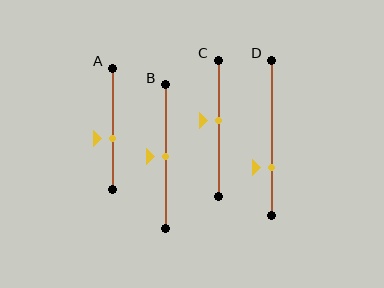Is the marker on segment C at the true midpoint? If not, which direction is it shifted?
No, the marker on segment C is shifted upward by about 5% of the segment length.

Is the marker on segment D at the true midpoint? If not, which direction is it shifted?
No, the marker on segment D is shifted downward by about 19% of the segment length.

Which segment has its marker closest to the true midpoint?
Segment B has its marker closest to the true midpoint.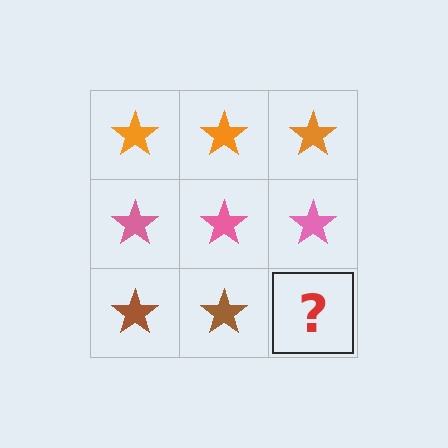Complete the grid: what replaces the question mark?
The question mark should be replaced with a brown star.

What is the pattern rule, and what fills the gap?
The rule is that each row has a consistent color. The gap should be filled with a brown star.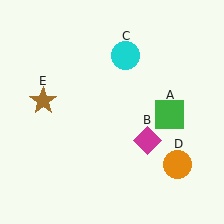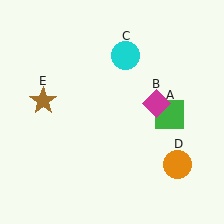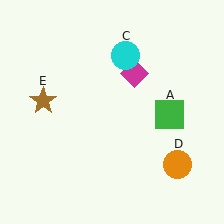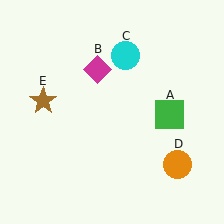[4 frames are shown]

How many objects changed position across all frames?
1 object changed position: magenta diamond (object B).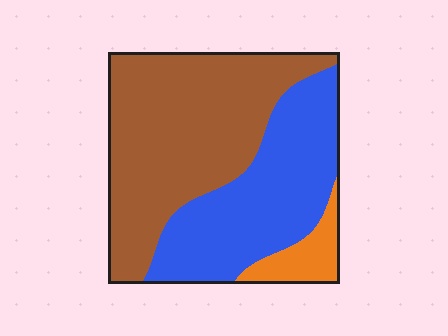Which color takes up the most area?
Brown, at roughly 55%.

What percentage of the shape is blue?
Blue covers about 40% of the shape.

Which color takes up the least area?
Orange, at roughly 10%.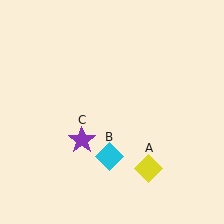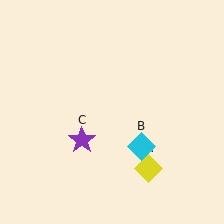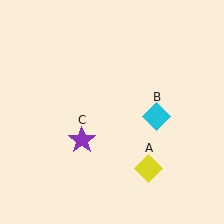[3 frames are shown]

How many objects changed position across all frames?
1 object changed position: cyan diamond (object B).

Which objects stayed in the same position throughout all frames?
Yellow diamond (object A) and purple star (object C) remained stationary.